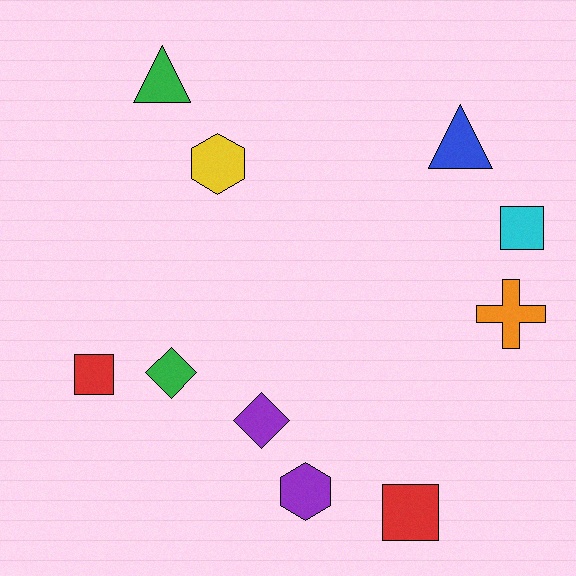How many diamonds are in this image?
There are 2 diamonds.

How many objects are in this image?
There are 10 objects.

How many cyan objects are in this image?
There is 1 cyan object.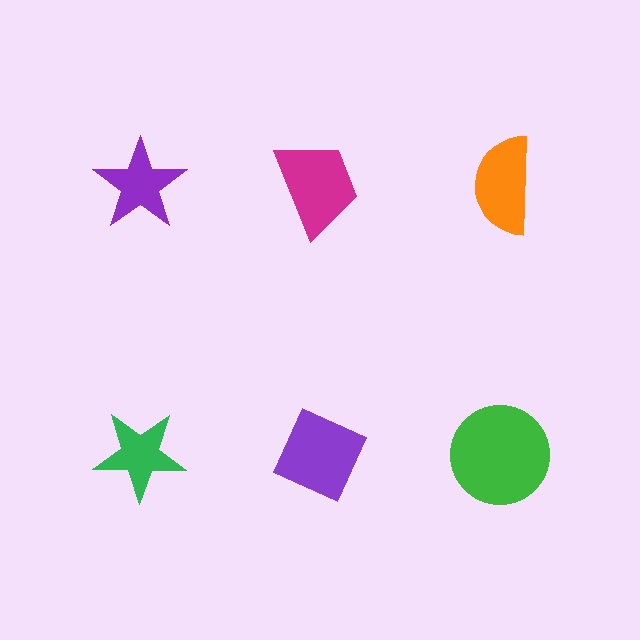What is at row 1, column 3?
An orange semicircle.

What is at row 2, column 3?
A green circle.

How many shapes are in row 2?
3 shapes.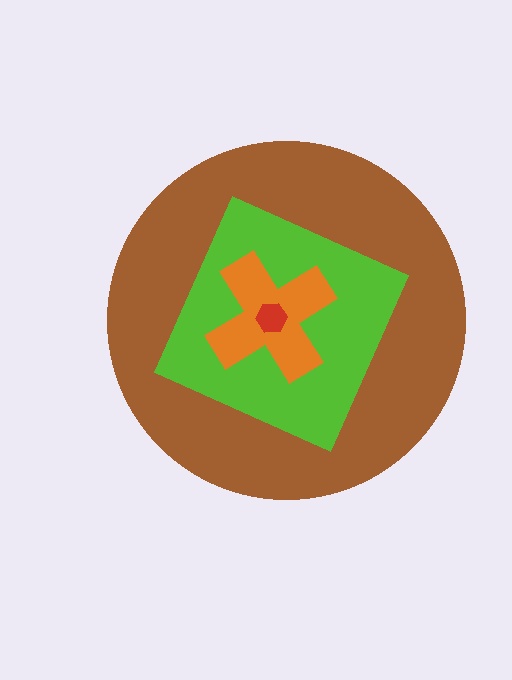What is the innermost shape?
The red hexagon.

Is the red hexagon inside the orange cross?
Yes.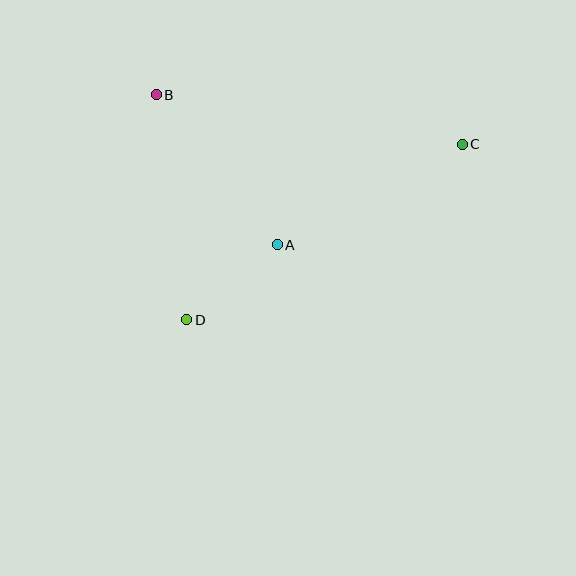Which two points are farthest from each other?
Points C and D are farthest from each other.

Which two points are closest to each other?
Points A and D are closest to each other.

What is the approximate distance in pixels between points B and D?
The distance between B and D is approximately 227 pixels.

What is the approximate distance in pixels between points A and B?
The distance between A and B is approximately 193 pixels.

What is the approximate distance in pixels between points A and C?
The distance between A and C is approximately 211 pixels.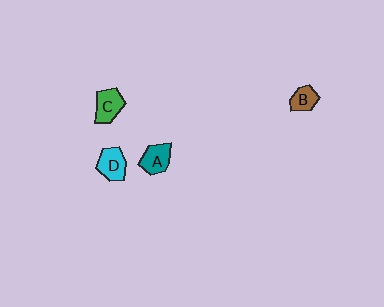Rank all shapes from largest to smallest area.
From largest to smallest: C (green), D (cyan), A (teal), B (brown).